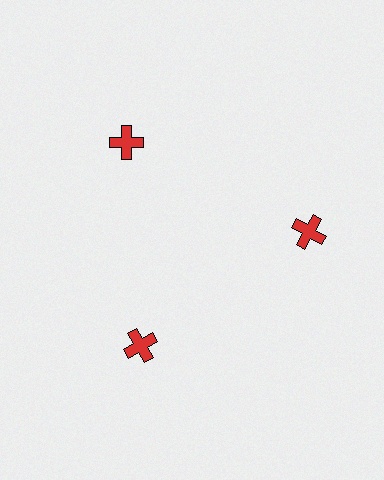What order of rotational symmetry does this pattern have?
This pattern has 3-fold rotational symmetry.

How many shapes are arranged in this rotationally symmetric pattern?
There are 3 shapes, arranged in 3 groups of 1.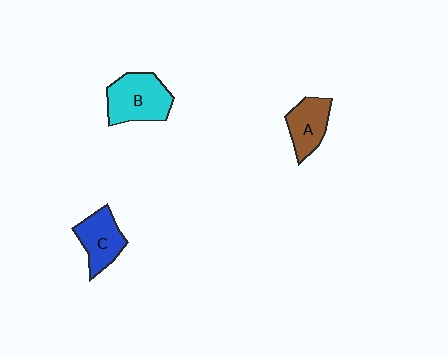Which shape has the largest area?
Shape B (cyan).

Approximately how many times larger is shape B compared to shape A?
Approximately 1.4 times.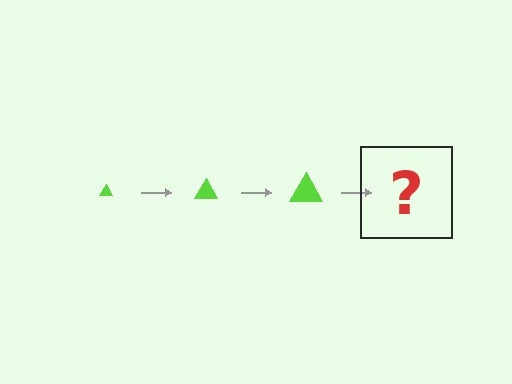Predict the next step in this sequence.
The next step is a lime triangle, larger than the previous one.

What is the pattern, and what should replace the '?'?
The pattern is that the triangle gets progressively larger each step. The '?' should be a lime triangle, larger than the previous one.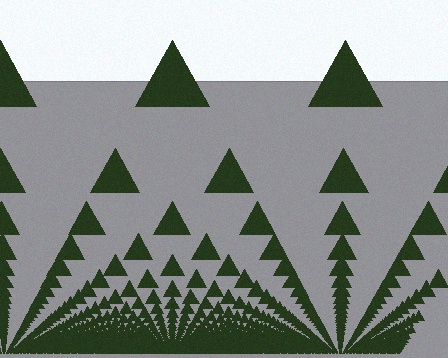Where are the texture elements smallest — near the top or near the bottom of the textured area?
Near the bottom.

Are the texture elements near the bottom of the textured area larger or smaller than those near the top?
Smaller. The gradient is inverted — elements near the bottom are smaller and denser.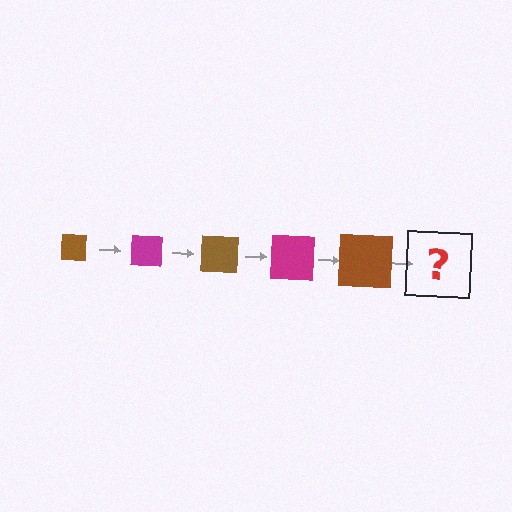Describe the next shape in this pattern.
It should be a magenta square, larger than the previous one.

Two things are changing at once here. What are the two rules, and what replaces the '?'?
The two rules are that the square grows larger each step and the color cycles through brown and magenta. The '?' should be a magenta square, larger than the previous one.